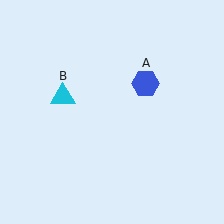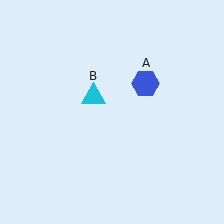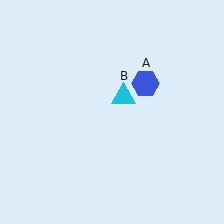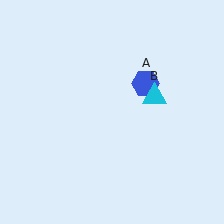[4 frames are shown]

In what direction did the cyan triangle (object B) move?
The cyan triangle (object B) moved right.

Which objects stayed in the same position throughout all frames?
Blue hexagon (object A) remained stationary.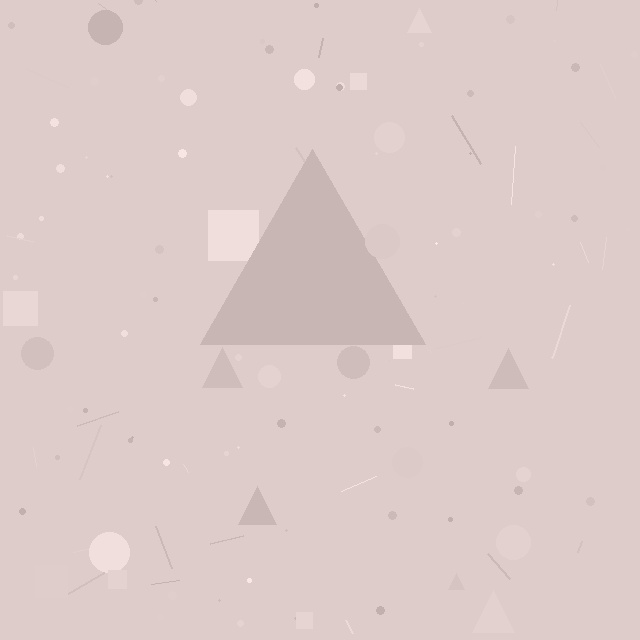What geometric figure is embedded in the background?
A triangle is embedded in the background.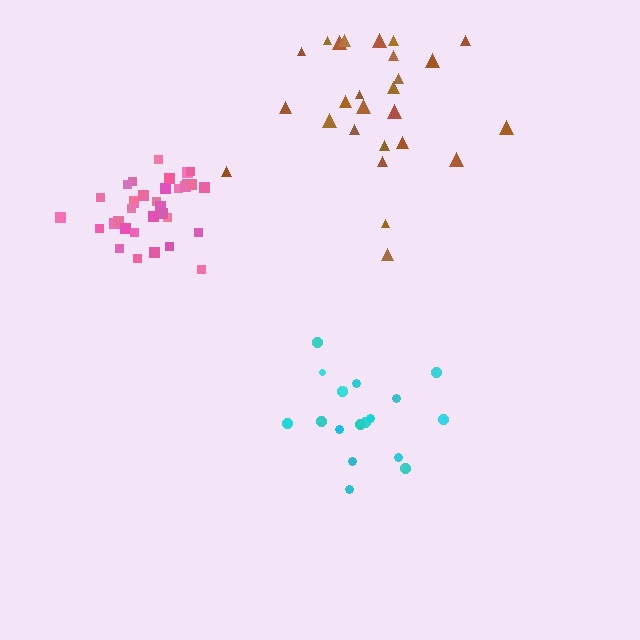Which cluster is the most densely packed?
Pink.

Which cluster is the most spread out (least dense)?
Brown.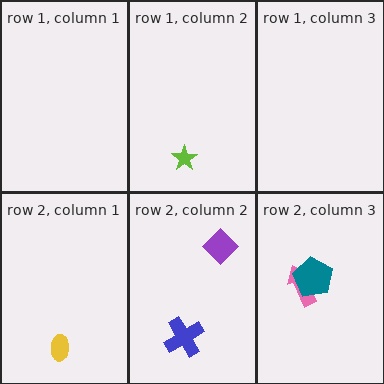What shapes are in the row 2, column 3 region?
The pink arrow, the teal pentagon.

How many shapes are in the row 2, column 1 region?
1.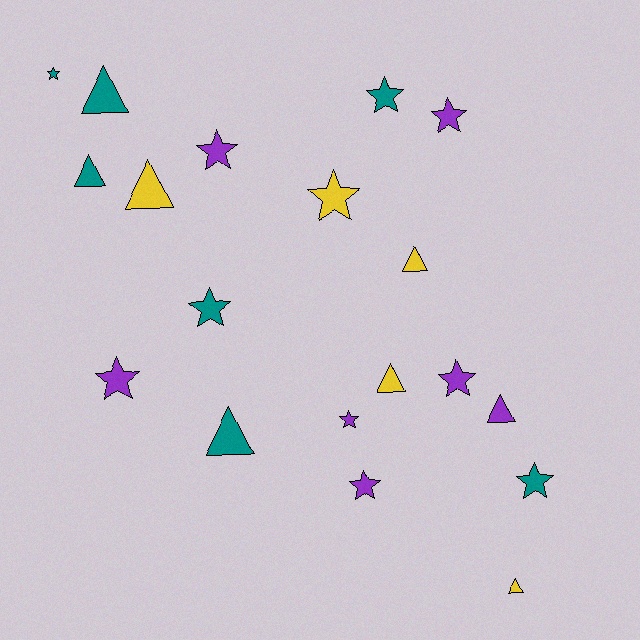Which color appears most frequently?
Purple, with 7 objects.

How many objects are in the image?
There are 19 objects.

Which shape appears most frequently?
Star, with 11 objects.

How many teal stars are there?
There are 4 teal stars.